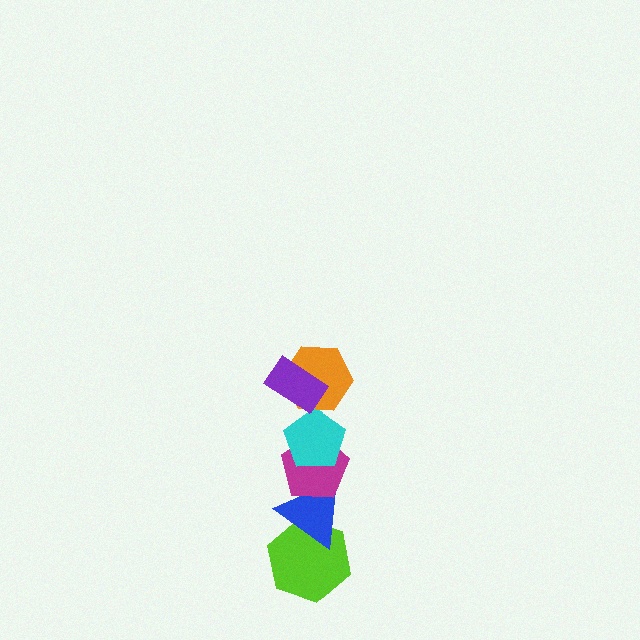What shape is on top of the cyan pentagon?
The orange hexagon is on top of the cyan pentagon.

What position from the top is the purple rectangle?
The purple rectangle is 1st from the top.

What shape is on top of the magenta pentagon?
The cyan pentagon is on top of the magenta pentagon.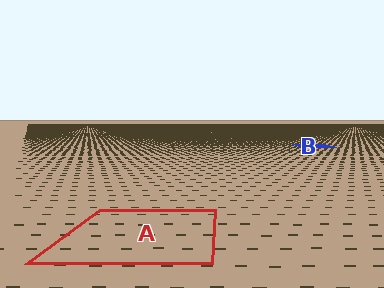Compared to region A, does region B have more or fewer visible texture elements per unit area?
Region B has more texture elements per unit area — they are packed more densely because it is farther away.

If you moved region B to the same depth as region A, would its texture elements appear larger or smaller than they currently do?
They would appear larger. At a closer depth, the same texture elements are projected at a bigger on-screen size.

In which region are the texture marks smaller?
The texture marks are smaller in region B, because it is farther away.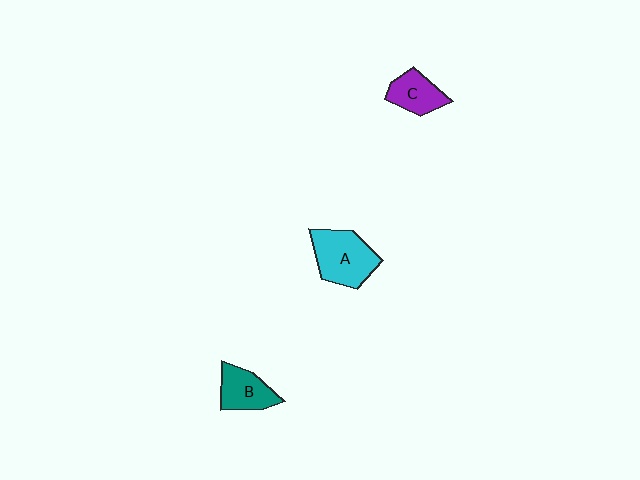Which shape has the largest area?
Shape A (cyan).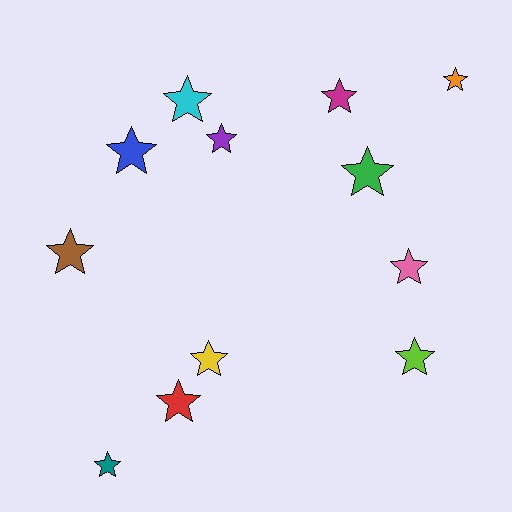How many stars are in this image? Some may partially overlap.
There are 12 stars.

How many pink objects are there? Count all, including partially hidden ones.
There is 1 pink object.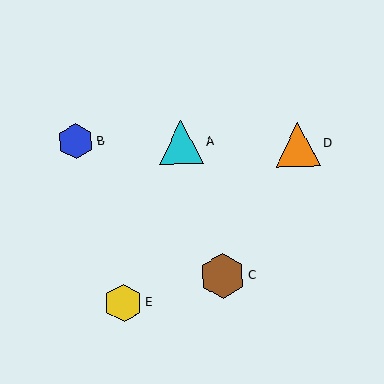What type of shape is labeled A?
Shape A is a cyan triangle.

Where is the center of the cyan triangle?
The center of the cyan triangle is at (181, 142).